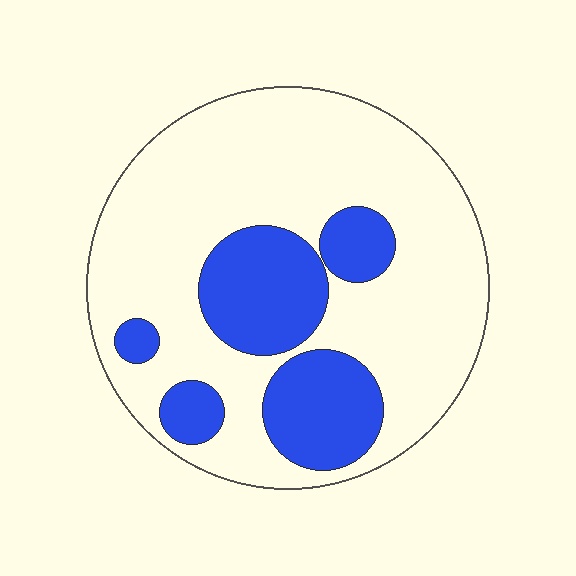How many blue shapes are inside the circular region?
5.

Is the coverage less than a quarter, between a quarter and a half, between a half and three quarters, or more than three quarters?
Between a quarter and a half.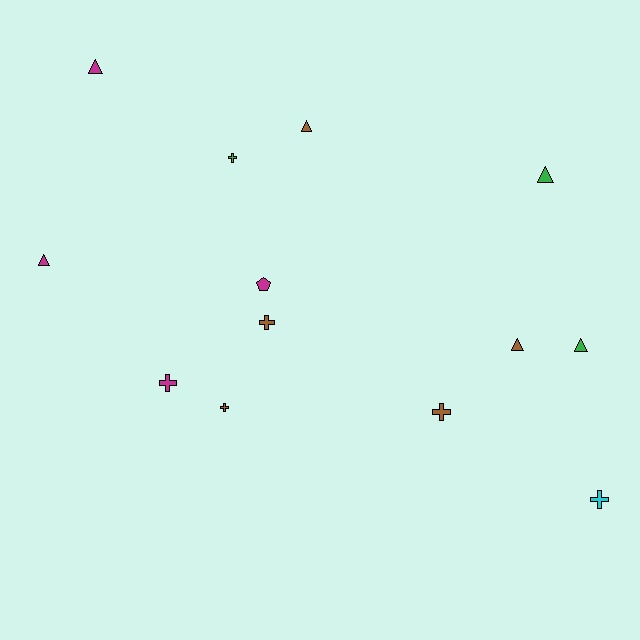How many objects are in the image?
There are 13 objects.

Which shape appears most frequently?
Cross, with 6 objects.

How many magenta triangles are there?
There are 2 magenta triangles.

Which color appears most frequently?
Brown, with 5 objects.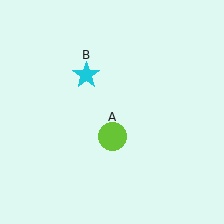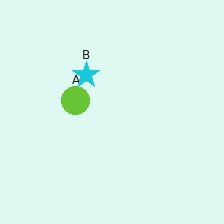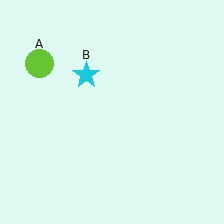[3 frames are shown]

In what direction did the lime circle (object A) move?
The lime circle (object A) moved up and to the left.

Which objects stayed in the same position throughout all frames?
Cyan star (object B) remained stationary.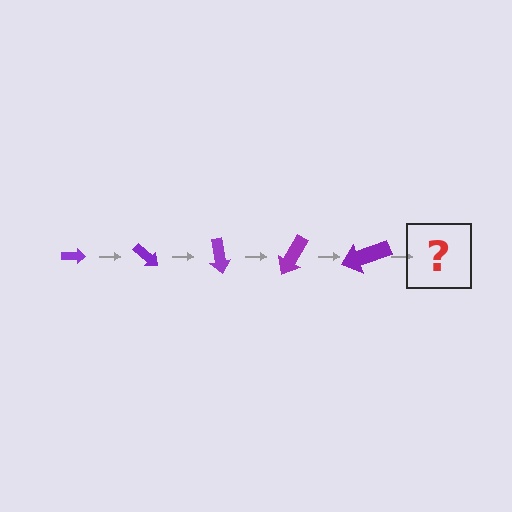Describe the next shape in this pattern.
It should be an arrow, larger than the previous one and rotated 200 degrees from the start.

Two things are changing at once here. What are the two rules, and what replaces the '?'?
The two rules are that the arrow grows larger each step and it rotates 40 degrees each step. The '?' should be an arrow, larger than the previous one and rotated 200 degrees from the start.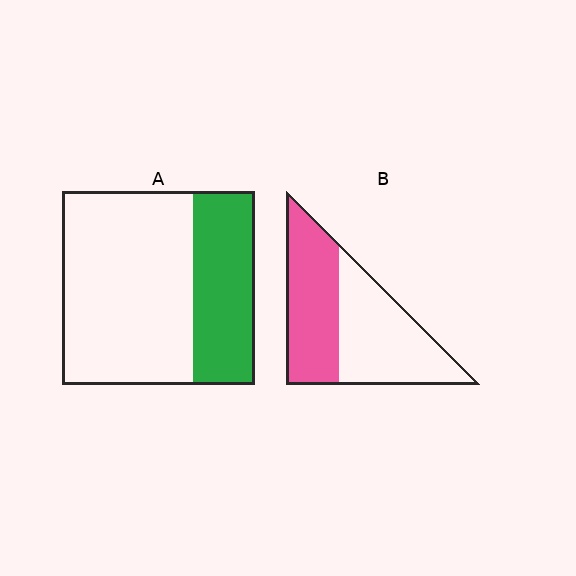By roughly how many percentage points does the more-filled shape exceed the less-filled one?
By roughly 15 percentage points (B over A).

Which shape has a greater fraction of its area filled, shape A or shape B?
Shape B.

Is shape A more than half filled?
No.